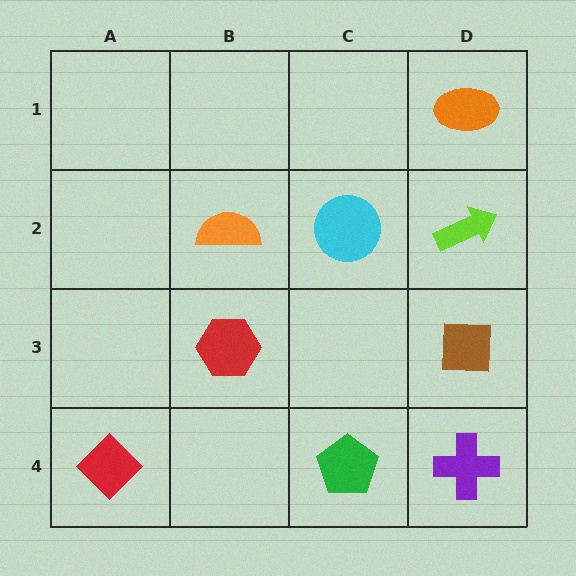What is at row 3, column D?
A brown square.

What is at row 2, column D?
A lime arrow.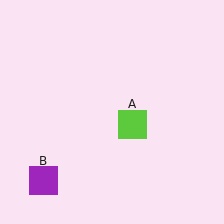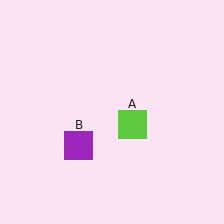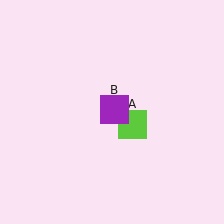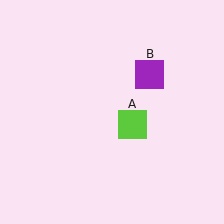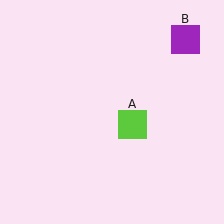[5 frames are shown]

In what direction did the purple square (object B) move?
The purple square (object B) moved up and to the right.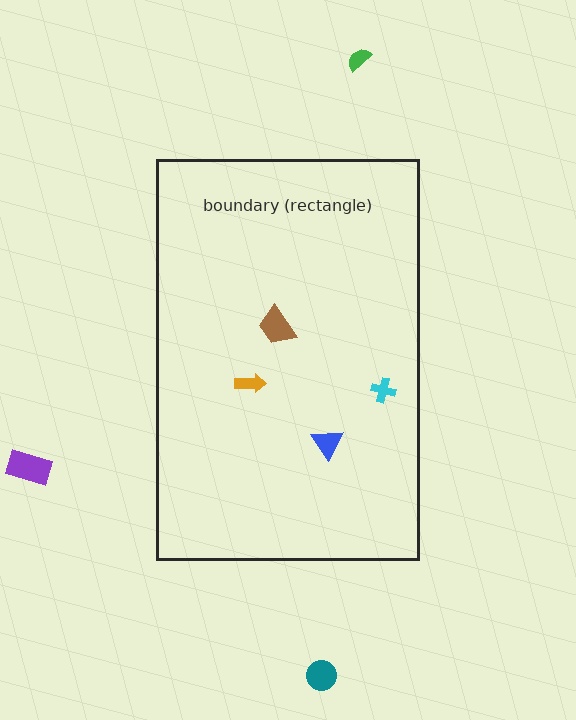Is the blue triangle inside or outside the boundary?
Inside.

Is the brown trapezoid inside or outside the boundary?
Inside.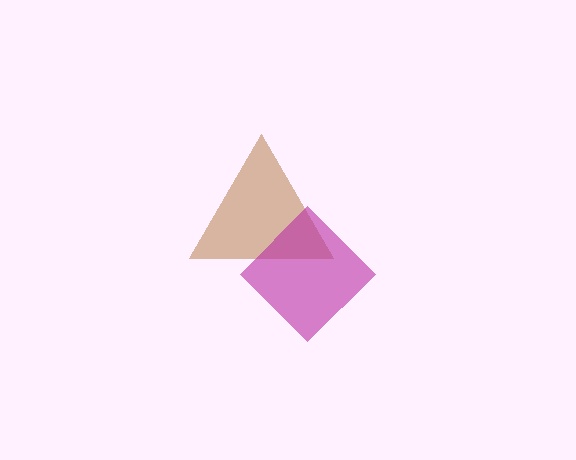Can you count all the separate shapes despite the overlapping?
Yes, there are 2 separate shapes.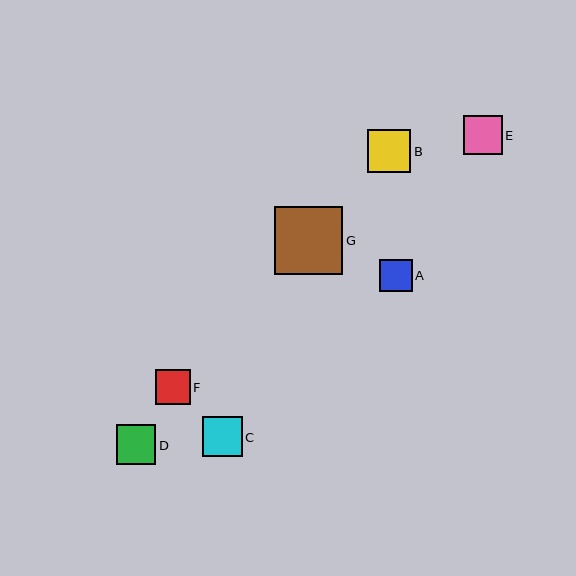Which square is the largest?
Square G is the largest with a size of approximately 69 pixels.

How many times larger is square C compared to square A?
Square C is approximately 1.2 times the size of square A.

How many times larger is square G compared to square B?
Square G is approximately 1.6 times the size of square B.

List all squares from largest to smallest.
From largest to smallest: G, B, C, D, E, F, A.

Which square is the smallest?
Square A is the smallest with a size of approximately 32 pixels.